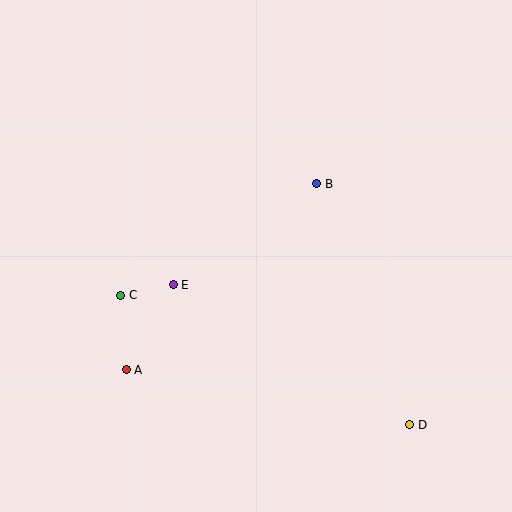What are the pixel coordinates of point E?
Point E is at (173, 285).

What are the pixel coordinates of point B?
Point B is at (317, 184).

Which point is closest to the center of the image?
Point E at (173, 285) is closest to the center.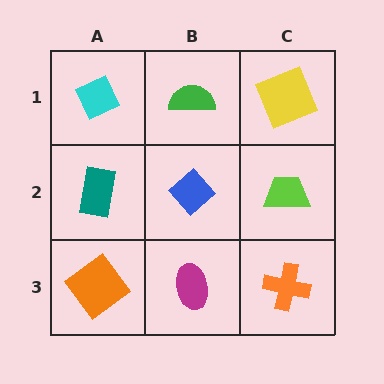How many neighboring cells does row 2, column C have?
3.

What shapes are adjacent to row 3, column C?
A lime trapezoid (row 2, column C), a magenta ellipse (row 3, column B).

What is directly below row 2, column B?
A magenta ellipse.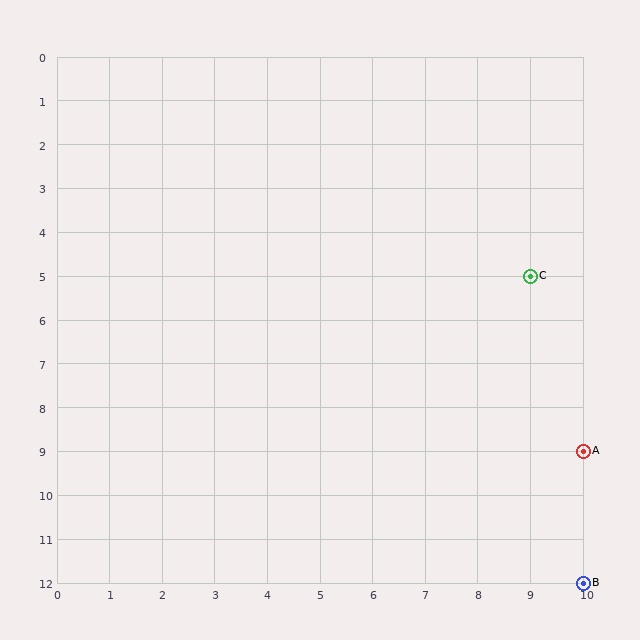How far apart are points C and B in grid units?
Points C and B are 1 column and 7 rows apart (about 7.1 grid units diagonally).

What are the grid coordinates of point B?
Point B is at grid coordinates (10, 12).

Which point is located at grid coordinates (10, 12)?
Point B is at (10, 12).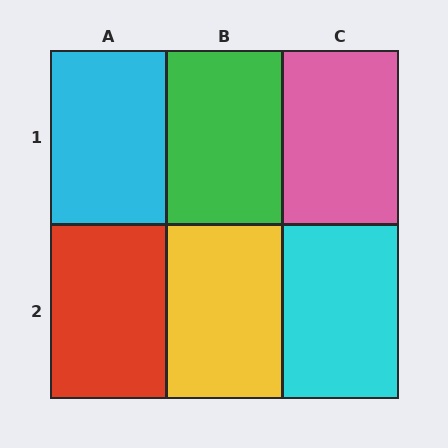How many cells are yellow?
1 cell is yellow.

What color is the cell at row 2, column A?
Red.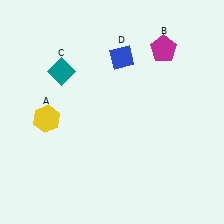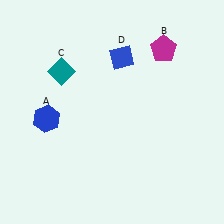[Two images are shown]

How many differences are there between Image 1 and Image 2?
There is 1 difference between the two images.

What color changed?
The hexagon (A) changed from yellow in Image 1 to blue in Image 2.